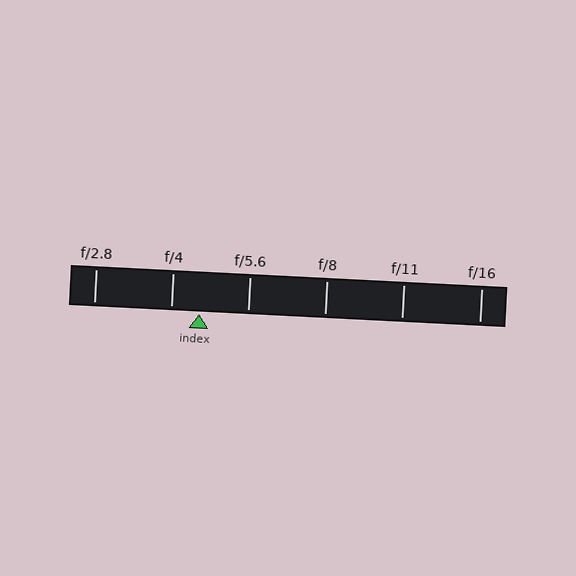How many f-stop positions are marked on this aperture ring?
There are 6 f-stop positions marked.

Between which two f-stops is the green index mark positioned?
The index mark is between f/4 and f/5.6.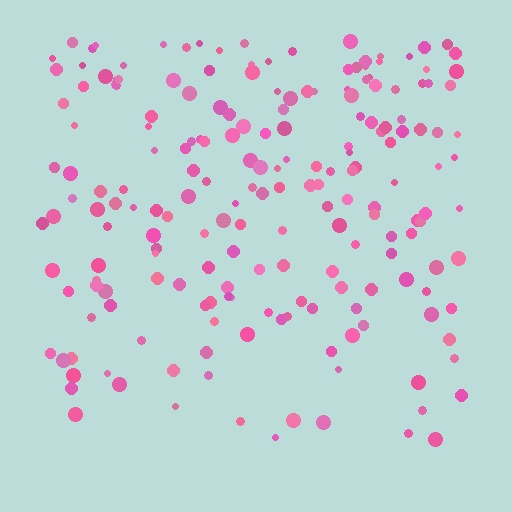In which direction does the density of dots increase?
From bottom to top, with the top side densest.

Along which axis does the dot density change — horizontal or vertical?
Vertical.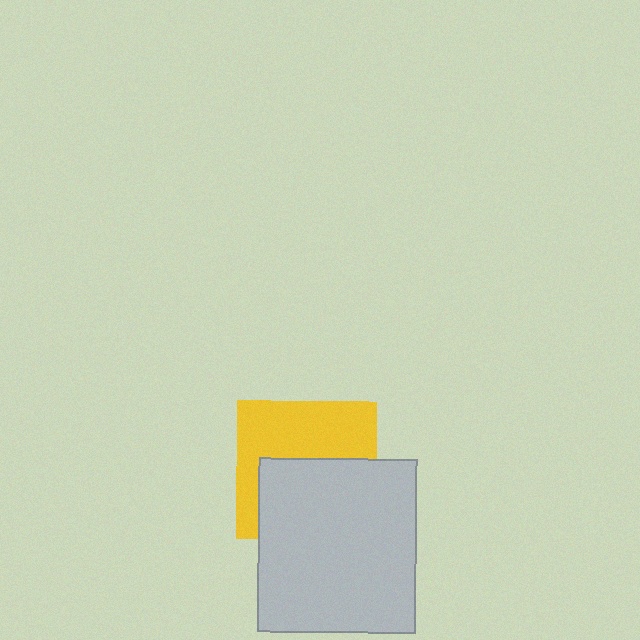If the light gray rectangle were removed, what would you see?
You would see the complete yellow square.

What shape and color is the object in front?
The object in front is a light gray rectangle.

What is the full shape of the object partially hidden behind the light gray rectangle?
The partially hidden object is a yellow square.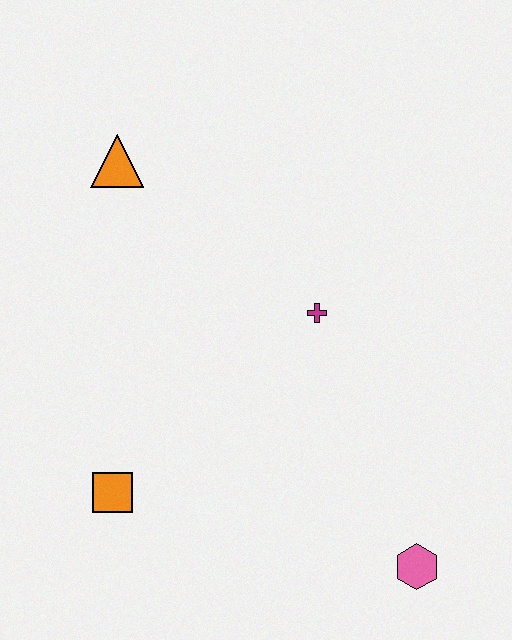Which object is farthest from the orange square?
The orange triangle is farthest from the orange square.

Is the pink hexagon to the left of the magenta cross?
No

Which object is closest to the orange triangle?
The magenta cross is closest to the orange triangle.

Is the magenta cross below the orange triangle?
Yes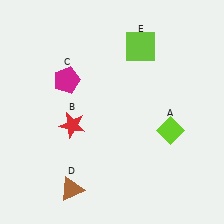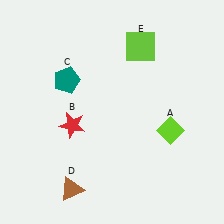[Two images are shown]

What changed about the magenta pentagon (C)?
In Image 1, C is magenta. In Image 2, it changed to teal.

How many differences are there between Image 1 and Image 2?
There is 1 difference between the two images.